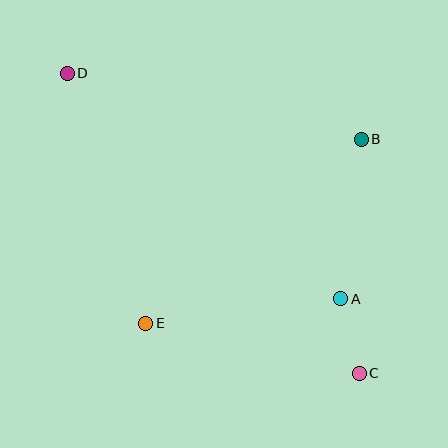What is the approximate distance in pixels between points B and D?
The distance between B and D is approximately 301 pixels.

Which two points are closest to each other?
Points A and C are closest to each other.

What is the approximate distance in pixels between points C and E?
The distance between C and E is approximately 220 pixels.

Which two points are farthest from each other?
Points C and D are farthest from each other.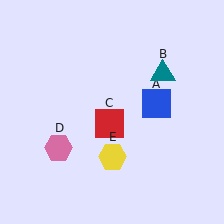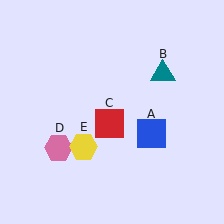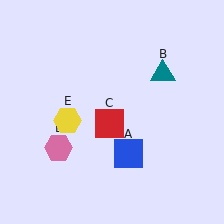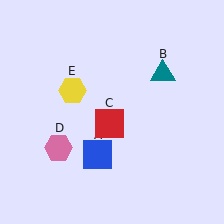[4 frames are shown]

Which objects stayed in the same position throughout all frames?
Teal triangle (object B) and red square (object C) and pink hexagon (object D) remained stationary.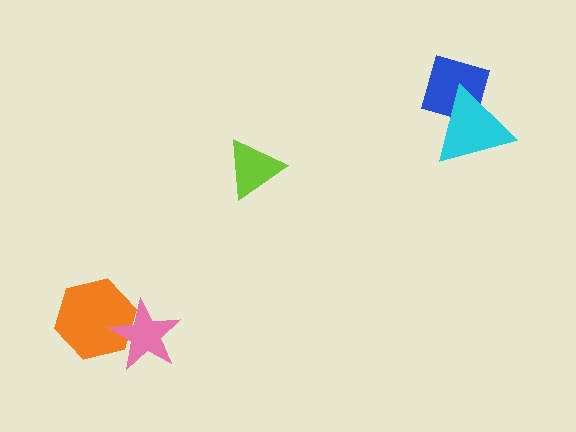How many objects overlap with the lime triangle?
0 objects overlap with the lime triangle.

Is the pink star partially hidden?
No, no other shape covers it.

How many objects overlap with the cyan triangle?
1 object overlaps with the cyan triangle.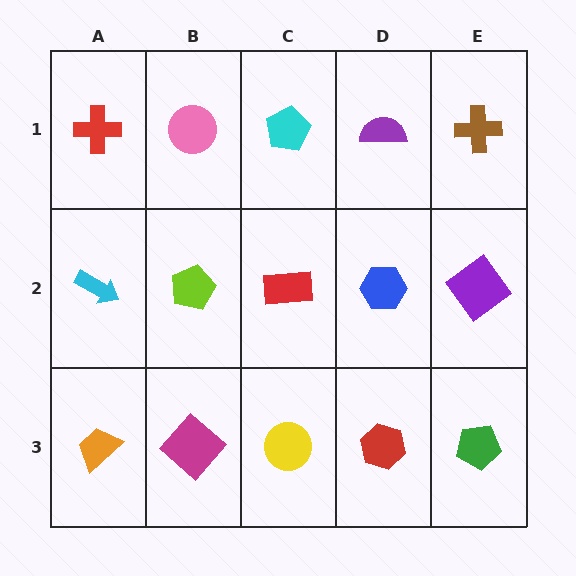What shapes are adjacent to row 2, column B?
A pink circle (row 1, column B), a magenta diamond (row 3, column B), a cyan arrow (row 2, column A), a red rectangle (row 2, column C).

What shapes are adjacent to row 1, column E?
A purple diamond (row 2, column E), a purple semicircle (row 1, column D).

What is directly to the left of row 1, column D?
A cyan pentagon.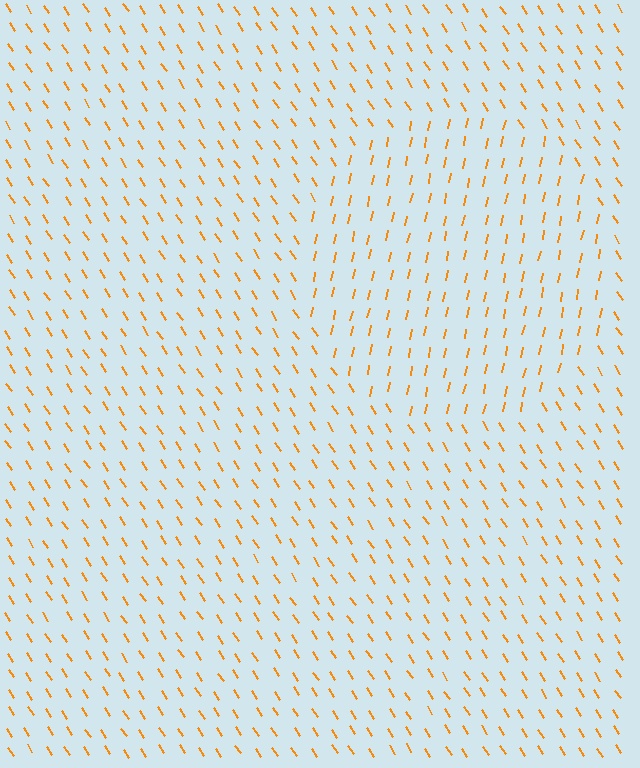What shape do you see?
I see a circle.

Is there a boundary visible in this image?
Yes, there is a texture boundary formed by a change in line orientation.